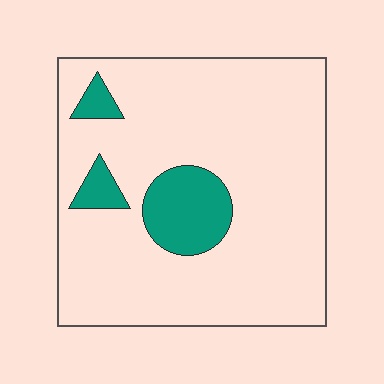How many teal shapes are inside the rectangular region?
3.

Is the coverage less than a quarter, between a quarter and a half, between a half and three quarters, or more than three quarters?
Less than a quarter.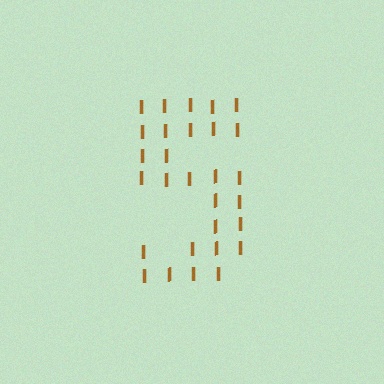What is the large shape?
The large shape is the digit 5.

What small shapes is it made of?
It is made of small letter I's.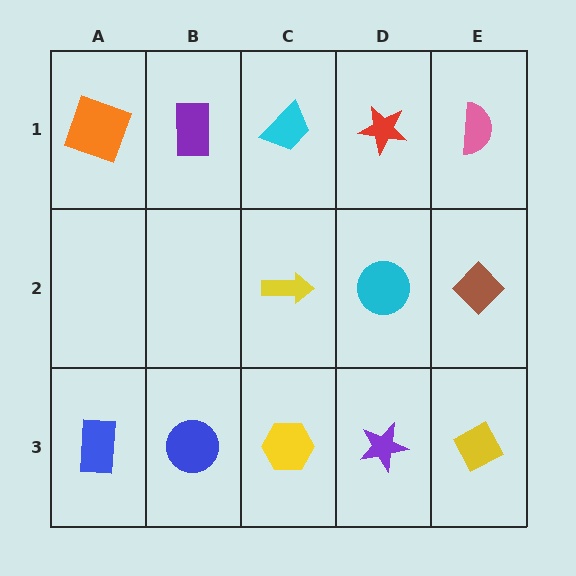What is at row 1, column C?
A cyan trapezoid.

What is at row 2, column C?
A yellow arrow.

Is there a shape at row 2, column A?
No, that cell is empty.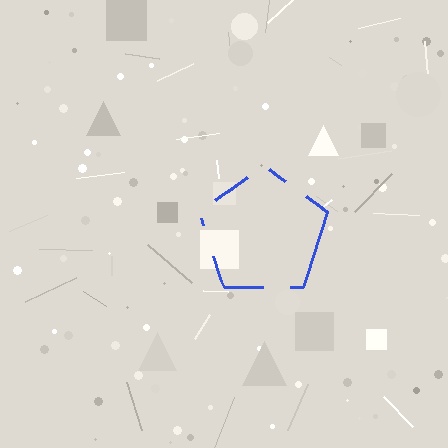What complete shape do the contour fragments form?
The contour fragments form a pentagon.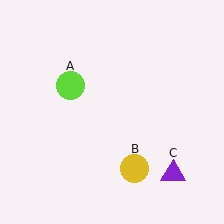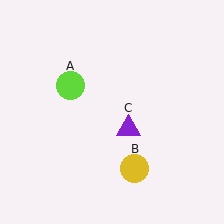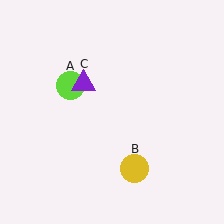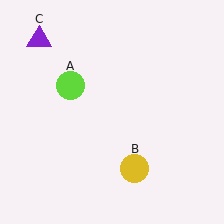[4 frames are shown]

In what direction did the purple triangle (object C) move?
The purple triangle (object C) moved up and to the left.